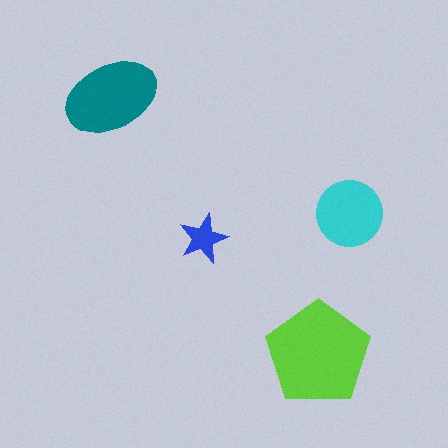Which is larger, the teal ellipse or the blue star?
The teal ellipse.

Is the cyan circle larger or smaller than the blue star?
Larger.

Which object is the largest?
The lime pentagon.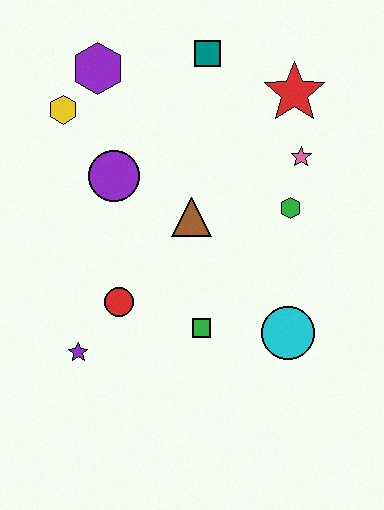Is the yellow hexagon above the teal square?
No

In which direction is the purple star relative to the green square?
The purple star is to the left of the green square.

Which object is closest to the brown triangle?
The purple circle is closest to the brown triangle.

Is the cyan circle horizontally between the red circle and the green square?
No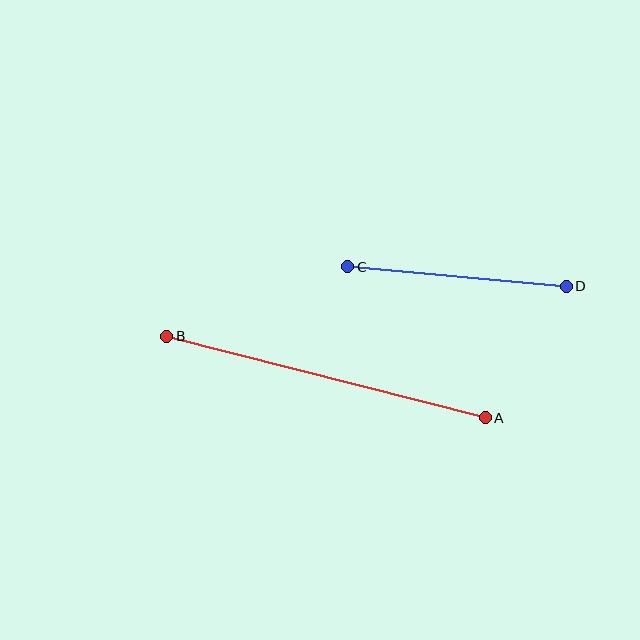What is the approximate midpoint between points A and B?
The midpoint is at approximately (326, 377) pixels.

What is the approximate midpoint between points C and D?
The midpoint is at approximately (457, 277) pixels.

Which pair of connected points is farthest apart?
Points A and B are farthest apart.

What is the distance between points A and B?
The distance is approximately 329 pixels.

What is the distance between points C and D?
The distance is approximately 219 pixels.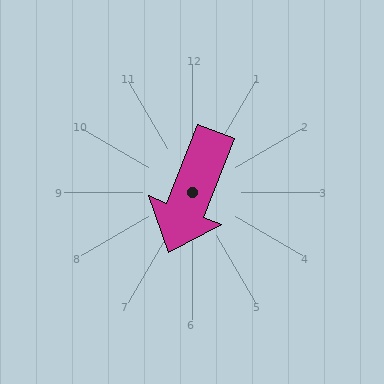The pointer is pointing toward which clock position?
Roughly 7 o'clock.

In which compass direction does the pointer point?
South.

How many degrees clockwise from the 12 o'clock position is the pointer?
Approximately 201 degrees.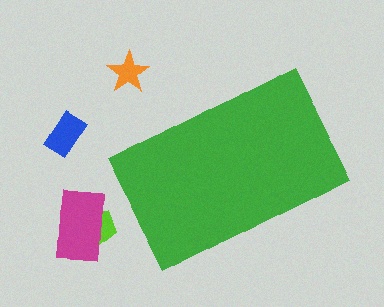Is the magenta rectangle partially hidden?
No, the magenta rectangle is fully visible.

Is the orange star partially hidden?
No, the orange star is fully visible.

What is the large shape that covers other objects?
A green rectangle.